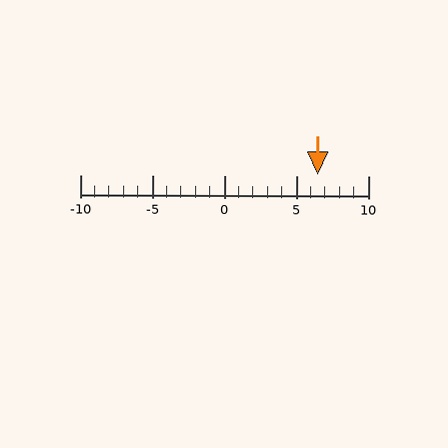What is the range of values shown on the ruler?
The ruler shows values from -10 to 10.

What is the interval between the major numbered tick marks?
The major tick marks are spaced 5 units apart.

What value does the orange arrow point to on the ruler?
The orange arrow points to approximately 6.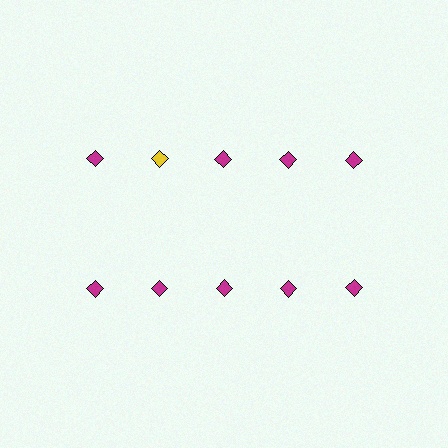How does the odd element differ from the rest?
It has a different color: yellow instead of magenta.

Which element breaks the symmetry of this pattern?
The yellow diamond in the top row, second from left column breaks the symmetry. All other shapes are magenta diamonds.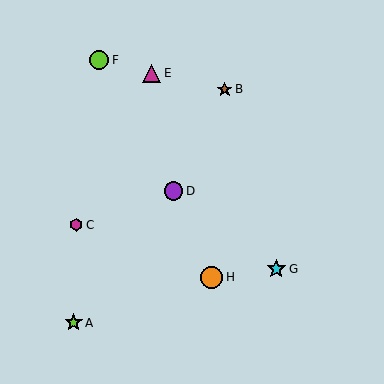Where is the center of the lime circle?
The center of the lime circle is at (99, 60).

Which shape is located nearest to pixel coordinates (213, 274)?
The orange circle (labeled H) at (212, 277) is nearest to that location.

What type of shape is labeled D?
Shape D is a purple circle.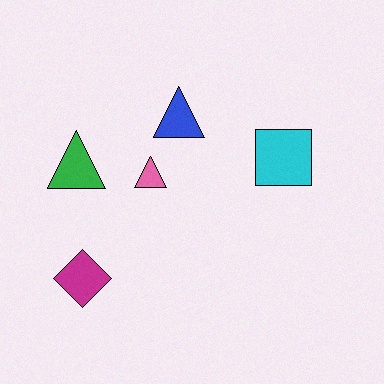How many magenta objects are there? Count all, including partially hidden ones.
There is 1 magenta object.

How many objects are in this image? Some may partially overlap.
There are 5 objects.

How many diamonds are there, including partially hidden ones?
There is 1 diamond.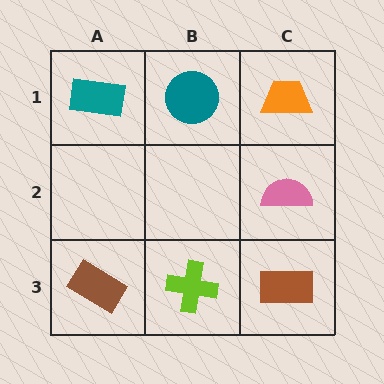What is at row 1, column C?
An orange trapezoid.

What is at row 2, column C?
A pink semicircle.